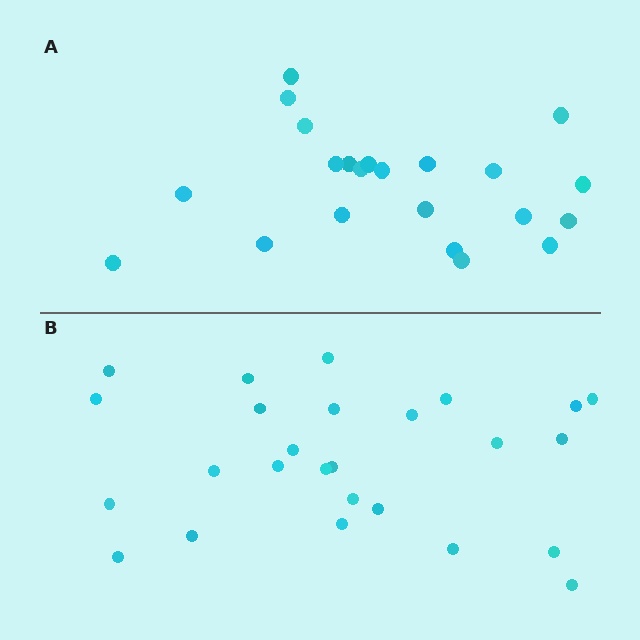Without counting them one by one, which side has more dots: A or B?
Region B (the bottom region) has more dots.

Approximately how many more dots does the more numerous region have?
Region B has about 4 more dots than region A.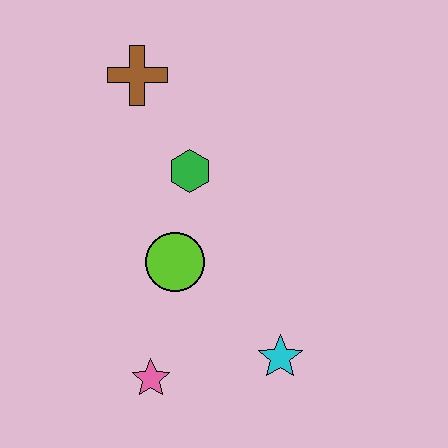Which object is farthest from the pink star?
The brown cross is farthest from the pink star.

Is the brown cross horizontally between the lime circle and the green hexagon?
No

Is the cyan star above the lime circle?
No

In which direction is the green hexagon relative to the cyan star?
The green hexagon is above the cyan star.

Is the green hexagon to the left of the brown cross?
No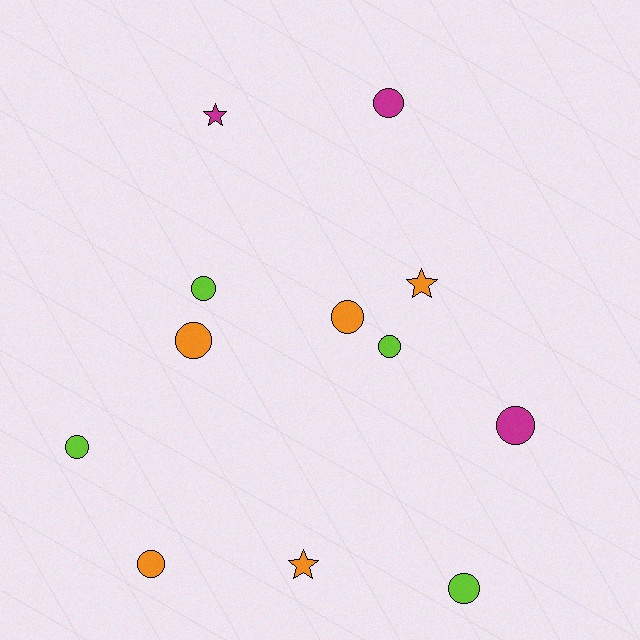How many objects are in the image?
There are 12 objects.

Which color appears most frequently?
Orange, with 5 objects.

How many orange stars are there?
There are 2 orange stars.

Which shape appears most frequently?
Circle, with 9 objects.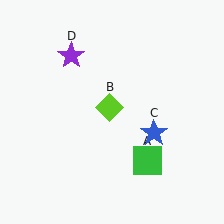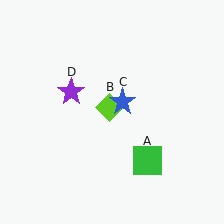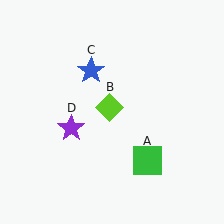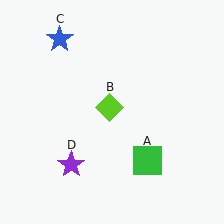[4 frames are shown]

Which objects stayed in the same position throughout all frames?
Green square (object A) and lime diamond (object B) remained stationary.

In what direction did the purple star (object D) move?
The purple star (object D) moved down.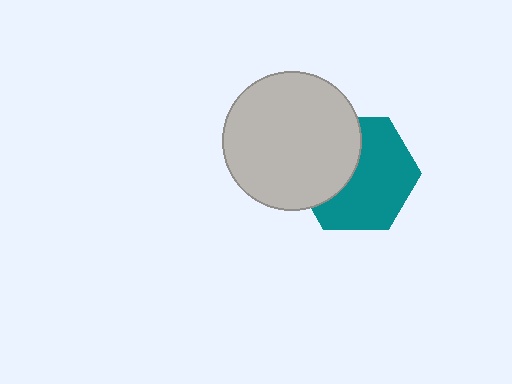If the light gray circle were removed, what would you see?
You would see the complete teal hexagon.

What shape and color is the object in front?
The object in front is a light gray circle.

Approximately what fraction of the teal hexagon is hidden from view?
Roughly 39% of the teal hexagon is hidden behind the light gray circle.